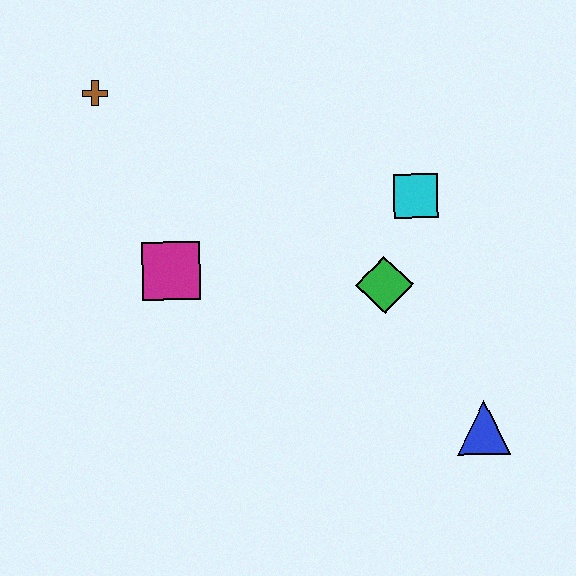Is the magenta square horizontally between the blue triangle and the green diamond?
No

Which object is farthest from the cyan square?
The brown cross is farthest from the cyan square.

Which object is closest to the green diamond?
The cyan square is closest to the green diamond.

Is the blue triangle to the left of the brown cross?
No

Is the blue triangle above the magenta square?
No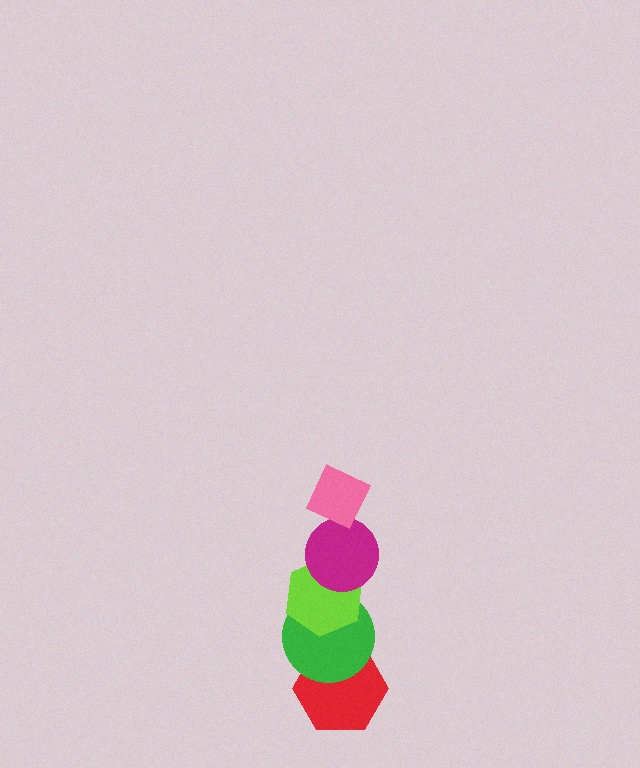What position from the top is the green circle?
The green circle is 4th from the top.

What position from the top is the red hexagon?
The red hexagon is 5th from the top.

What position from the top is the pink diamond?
The pink diamond is 1st from the top.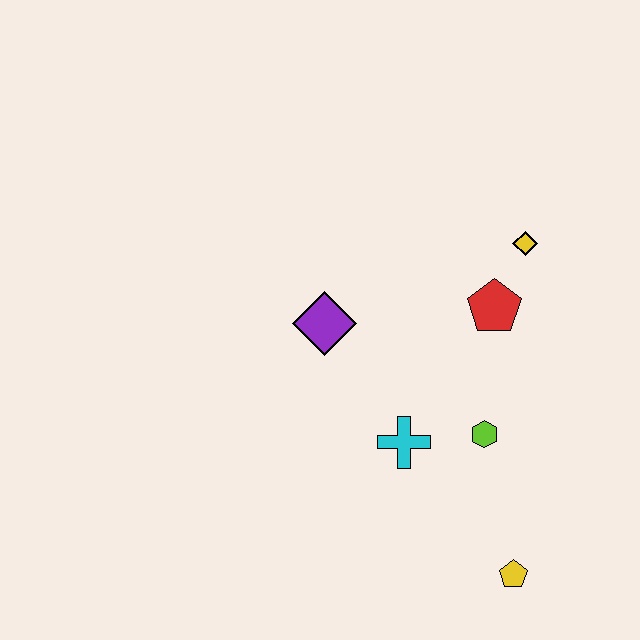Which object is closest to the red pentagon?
The yellow diamond is closest to the red pentagon.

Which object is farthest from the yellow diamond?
The yellow pentagon is farthest from the yellow diamond.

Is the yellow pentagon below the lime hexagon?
Yes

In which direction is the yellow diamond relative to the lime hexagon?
The yellow diamond is above the lime hexagon.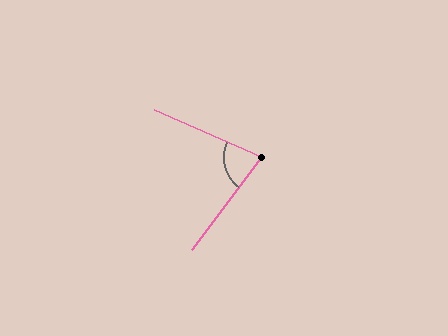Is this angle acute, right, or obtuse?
It is acute.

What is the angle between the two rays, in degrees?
Approximately 77 degrees.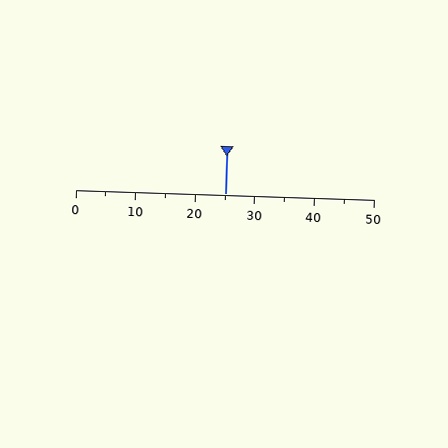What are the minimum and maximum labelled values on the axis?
The axis runs from 0 to 50.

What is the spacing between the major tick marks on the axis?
The major ticks are spaced 10 apart.